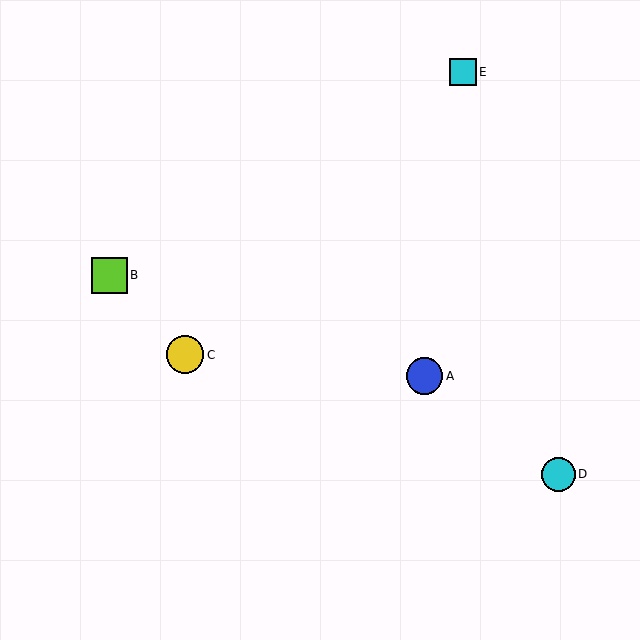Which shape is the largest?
The yellow circle (labeled C) is the largest.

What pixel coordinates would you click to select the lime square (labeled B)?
Click at (109, 275) to select the lime square B.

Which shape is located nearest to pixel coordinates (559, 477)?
The cyan circle (labeled D) at (558, 474) is nearest to that location.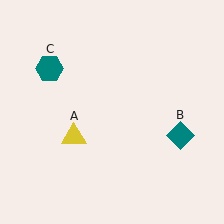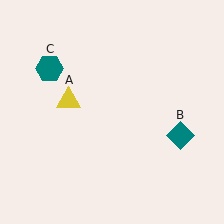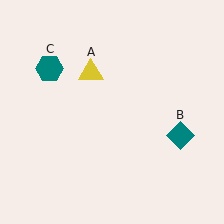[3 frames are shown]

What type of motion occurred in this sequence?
The yellow triangle (object A) rotated clockwise around the center of the scene.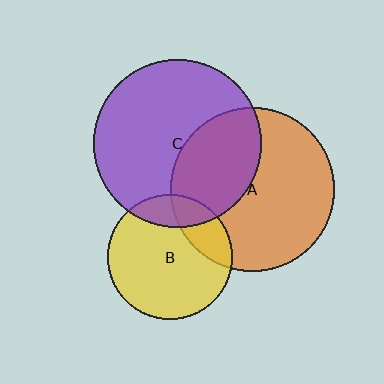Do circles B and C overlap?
Yes.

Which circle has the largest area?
Circle C (purple).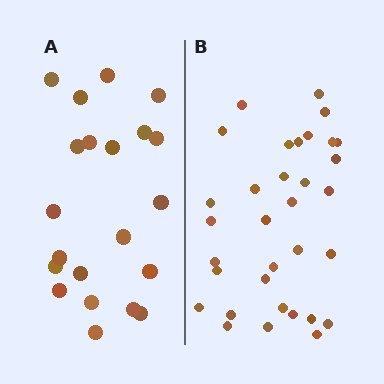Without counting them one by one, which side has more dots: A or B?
Region B (the right region) has more dots.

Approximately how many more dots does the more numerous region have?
Region B has roughly 12 or so more dots than region A.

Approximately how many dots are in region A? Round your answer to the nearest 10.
About 20 dots. (The exact count is 21, which rounds to 20.)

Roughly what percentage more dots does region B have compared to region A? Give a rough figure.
About 55% more.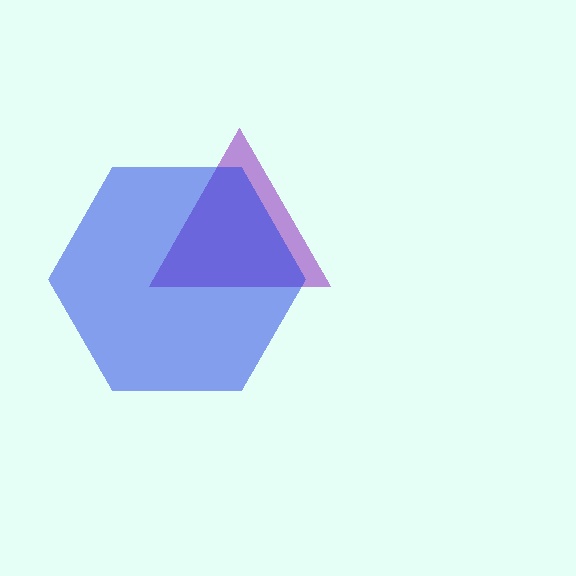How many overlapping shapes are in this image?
There are 2 overlapping shapes in the image.